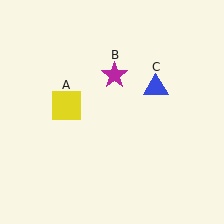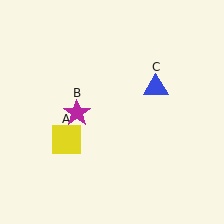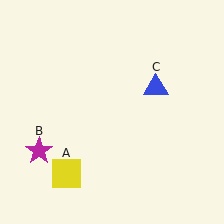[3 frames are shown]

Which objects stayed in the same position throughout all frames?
Blue triangle (object C) remained stationary.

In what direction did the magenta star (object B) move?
The magenta star (object B) moved down and to the left.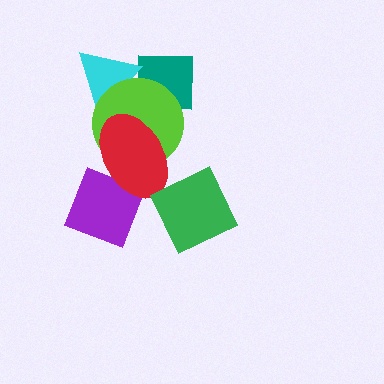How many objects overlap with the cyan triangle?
2 objects overlap with the cyan triangle.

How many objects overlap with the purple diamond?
1 object overlaps with the purple diamond.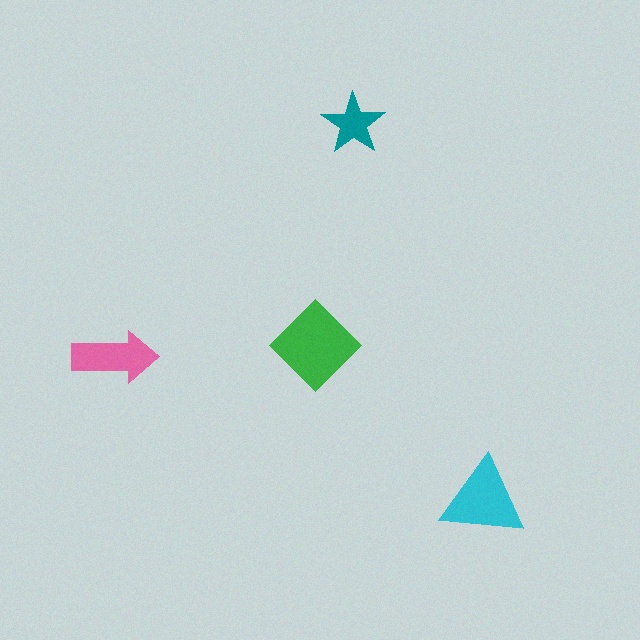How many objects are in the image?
There are 4 objects in the image.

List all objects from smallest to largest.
The teal star, the pink arrow, the cyan triangle, the green diamond.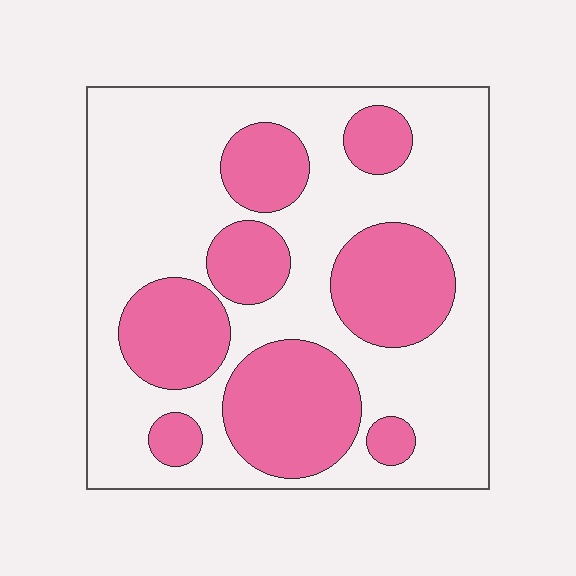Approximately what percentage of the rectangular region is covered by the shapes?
Approximately 35%.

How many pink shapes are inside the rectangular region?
8.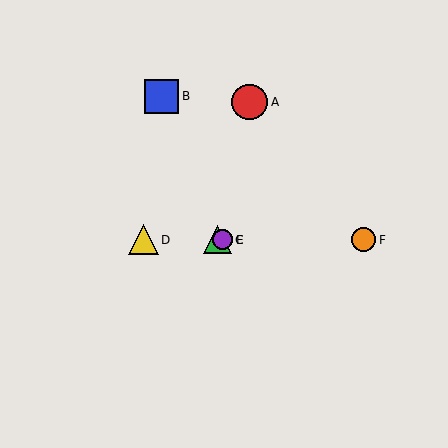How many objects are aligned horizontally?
4 objects (C, D, E, F) are aligned horizontally.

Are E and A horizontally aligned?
No, E is at y≈240 and A is at y≈102.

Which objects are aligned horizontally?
Objects C, D, E, F are aligned horizontally.